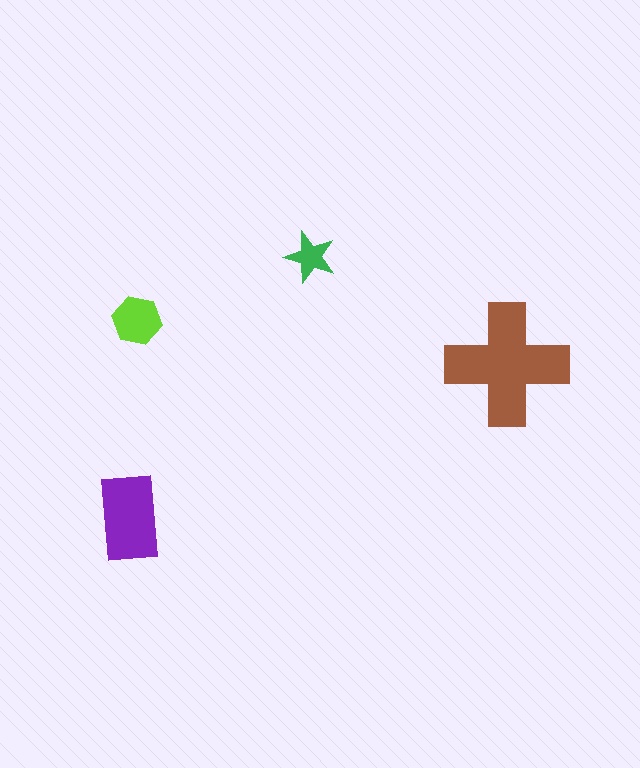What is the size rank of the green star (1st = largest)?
4th.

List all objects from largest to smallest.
The brown cross, the purple rectangle, the lime hexagon, the green star.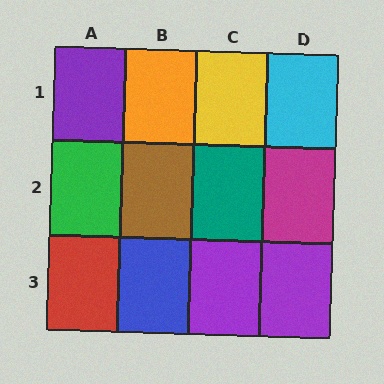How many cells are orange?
1 cell is orange.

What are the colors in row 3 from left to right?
Red, blue, purple, purple.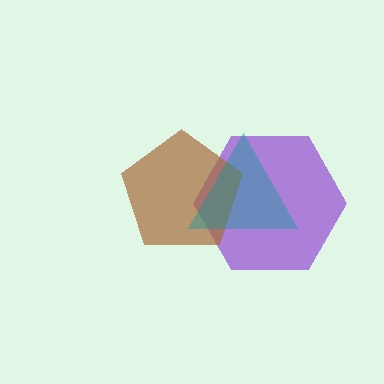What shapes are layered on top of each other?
The layered shapes are: a purple hexagon, a brown pentagon, a teal triangle.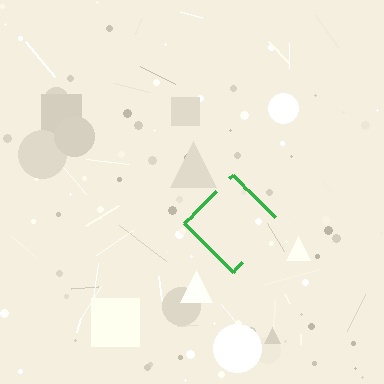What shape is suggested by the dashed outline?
The dashed outline suggests a diamond.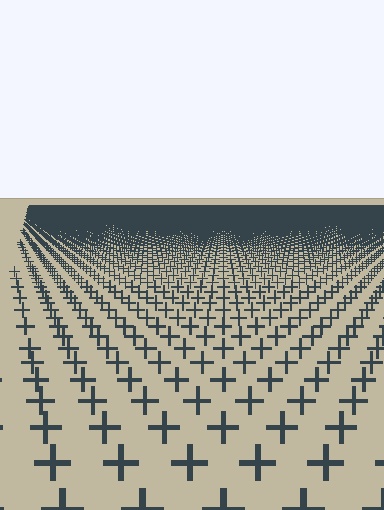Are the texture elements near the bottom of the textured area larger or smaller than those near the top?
Larger. Near the bottom, elements are closer to the viewer and appear at a bigger on-screen size.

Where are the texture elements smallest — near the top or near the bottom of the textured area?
Near the top.